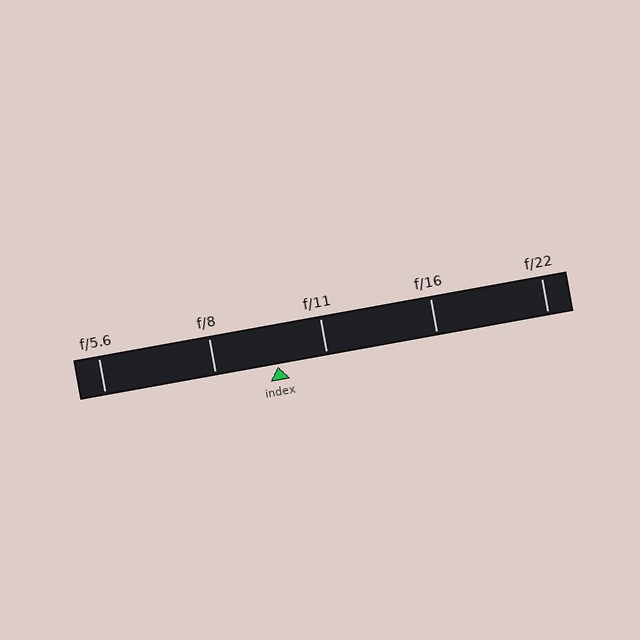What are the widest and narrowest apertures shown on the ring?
The widest aperture shown is f/5.6 and the narrowest is f/22.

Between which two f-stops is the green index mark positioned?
The index mark is between f/8 and f/11.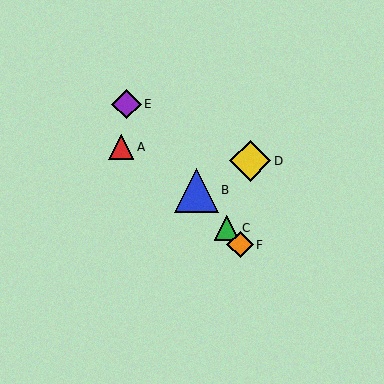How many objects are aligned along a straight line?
4 objects (B, C, E, F) are aligned along a straight line.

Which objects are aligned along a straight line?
Objects B, C, E, F are aligned along a straight line.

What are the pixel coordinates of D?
Object D is at (250, 161).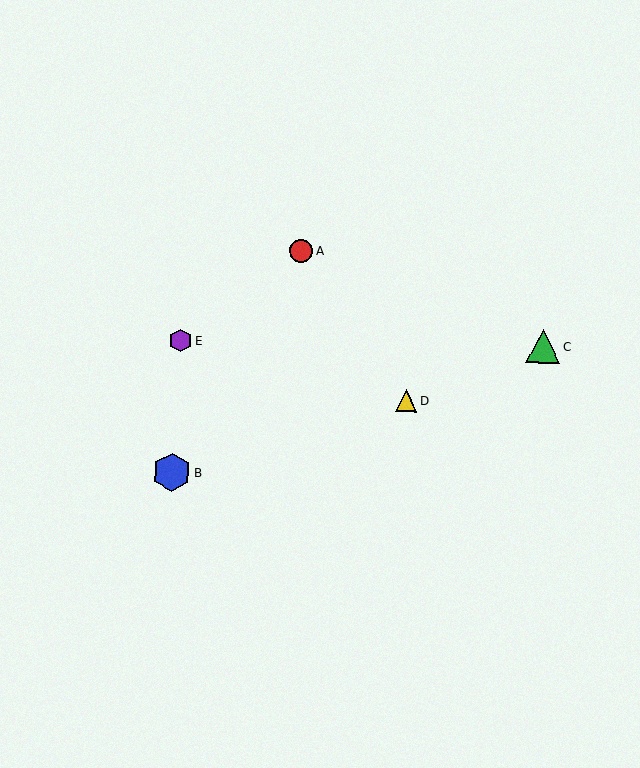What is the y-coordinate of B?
Object B is at y≈472.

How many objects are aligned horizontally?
2 objects (C, E) are aligned horizontally.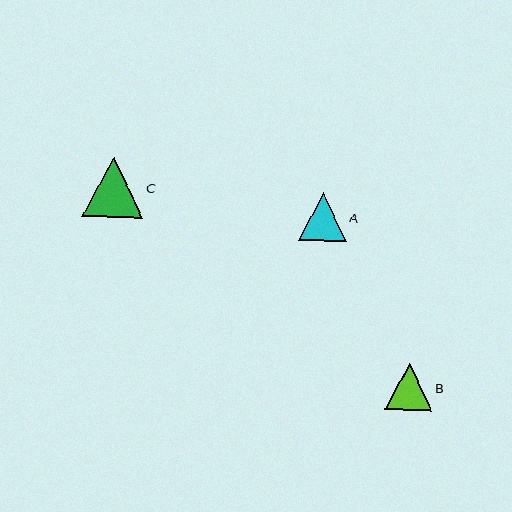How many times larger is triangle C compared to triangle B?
Triangle C is approximately 1.3 times the size of triangle B.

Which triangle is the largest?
Triangle C is the largest with a size of approximately 60 pixels.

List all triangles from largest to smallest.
From largest to smallest: C, A, B.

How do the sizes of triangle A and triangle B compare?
Triangle A and triangle B are approximately the same size.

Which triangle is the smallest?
Triangle B is the smallest with a size of approximately 47 pixels.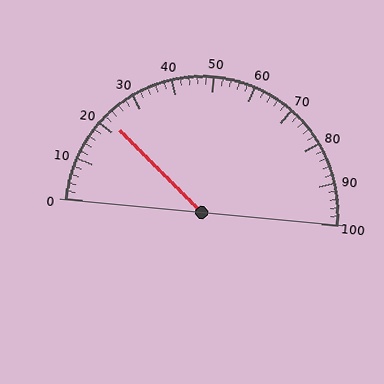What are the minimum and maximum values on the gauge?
The gauge ranges from 0 to 100.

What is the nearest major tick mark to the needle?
The nearest major tick mark is 20.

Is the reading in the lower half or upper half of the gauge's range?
The reading is in the lower half of the range (0 to 100).